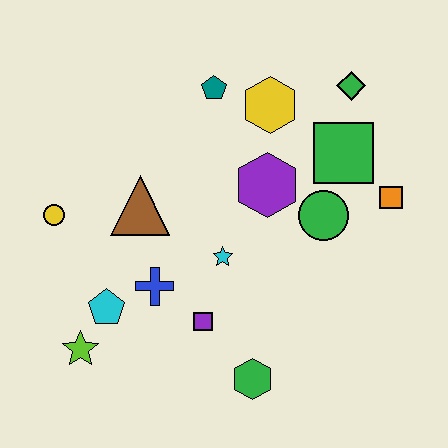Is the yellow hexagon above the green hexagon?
Yes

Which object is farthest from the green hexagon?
The green diamond is farthest from the green hexagon.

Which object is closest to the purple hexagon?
The green circle is closest to the purple hexagon.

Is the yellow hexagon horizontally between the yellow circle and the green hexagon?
No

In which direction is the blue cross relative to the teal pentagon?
The blue cross is below the teal pentagon.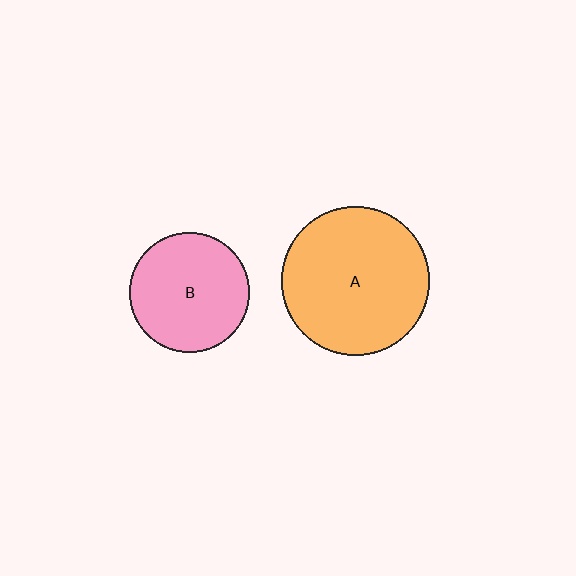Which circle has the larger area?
Circle A (orange).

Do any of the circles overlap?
No, none of the circles overlap.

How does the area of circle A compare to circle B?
Approximately 1.5 times.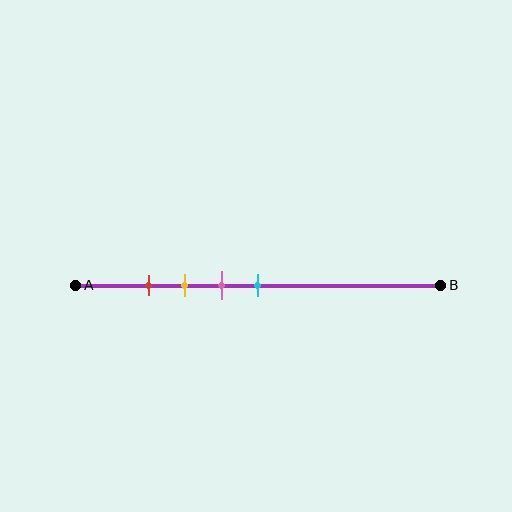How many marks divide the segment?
There are 4 marks dividing the segment.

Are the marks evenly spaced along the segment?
Yes, the marks are approximately evenly spaced.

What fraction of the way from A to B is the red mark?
The red mark is approximately 20% (0.2) of the way from A to B.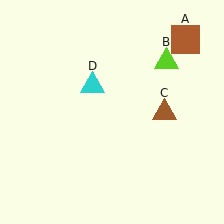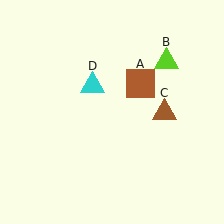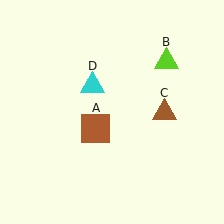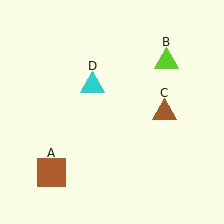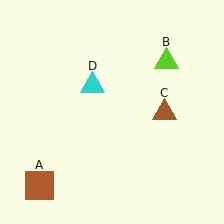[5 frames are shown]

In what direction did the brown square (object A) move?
The brown square (object A) moved down and to the left.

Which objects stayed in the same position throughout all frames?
Lime triangle (object B) and brown triangle (object C) and cyan triangle (object D) remained stationary.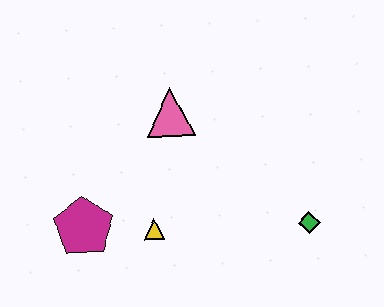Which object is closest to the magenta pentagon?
The yellow triangle is closest to the magenta pentagon.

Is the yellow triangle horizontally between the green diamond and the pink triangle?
No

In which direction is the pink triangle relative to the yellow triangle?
The pink triangle is above the yellow triangle.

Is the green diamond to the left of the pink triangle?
No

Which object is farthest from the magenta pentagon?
The green diamond is farthest from the magenta pentagon.